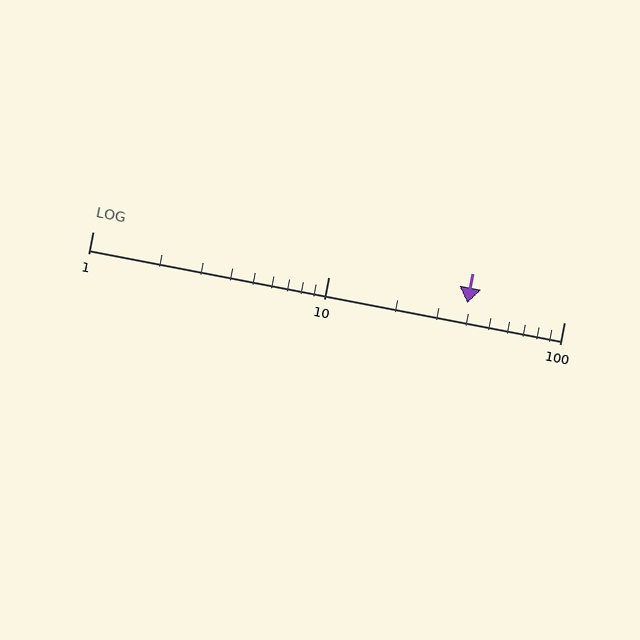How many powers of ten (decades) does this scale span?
The scale spans 2 decades, from 1 to 100.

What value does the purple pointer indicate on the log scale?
The pointer indicates approximately 39.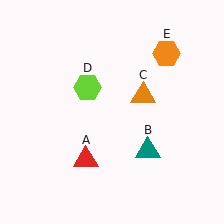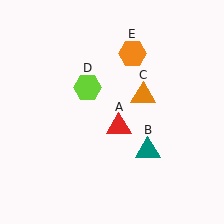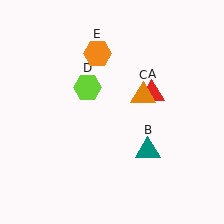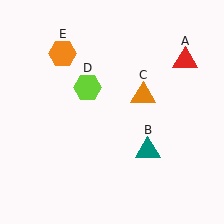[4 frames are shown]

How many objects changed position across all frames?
2 objects changed position: red triangle (object A), orange hexagon (object E).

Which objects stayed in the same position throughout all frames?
Teal triangle (object B) and orange triangle (object C) and lime hexagon (object D) remained stationary.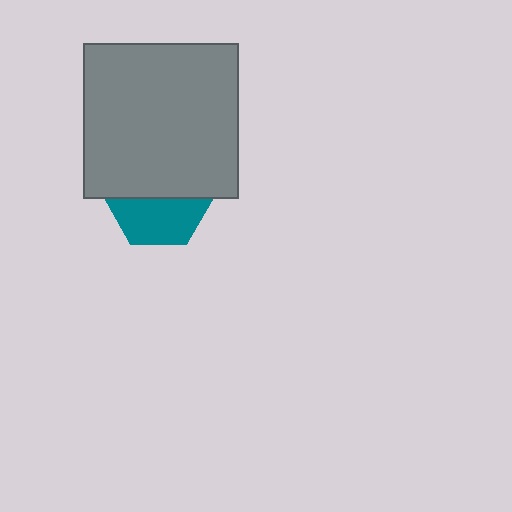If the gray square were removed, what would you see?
You would see the complete teal hexagon.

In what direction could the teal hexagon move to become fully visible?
The teal hexagon could move down. That would shift it out from behind the gray square entirely.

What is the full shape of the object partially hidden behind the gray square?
The partially hidden object is a teal hexagon.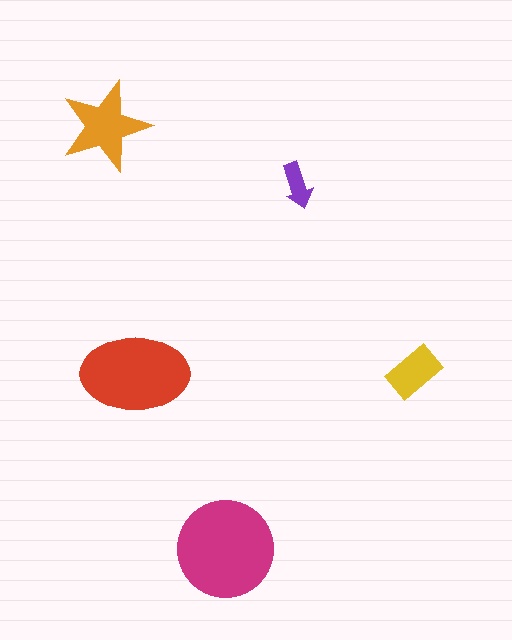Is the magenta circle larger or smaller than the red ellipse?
Larger.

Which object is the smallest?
The purple arrow.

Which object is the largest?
The magenta circle.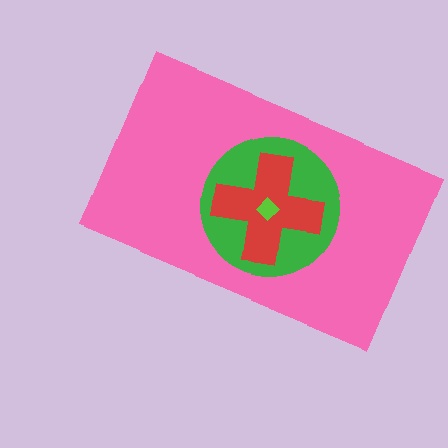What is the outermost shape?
The pink rectangle.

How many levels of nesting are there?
4.